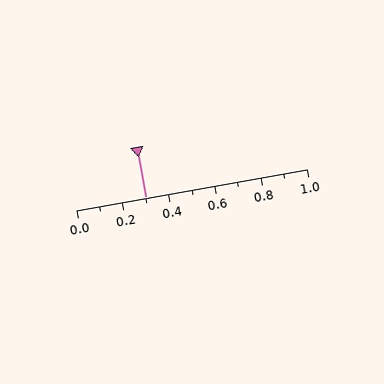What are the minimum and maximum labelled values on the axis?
The axis runs from 0.0 to 1.0.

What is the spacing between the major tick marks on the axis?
The major ticks are spaced 0.2 apart.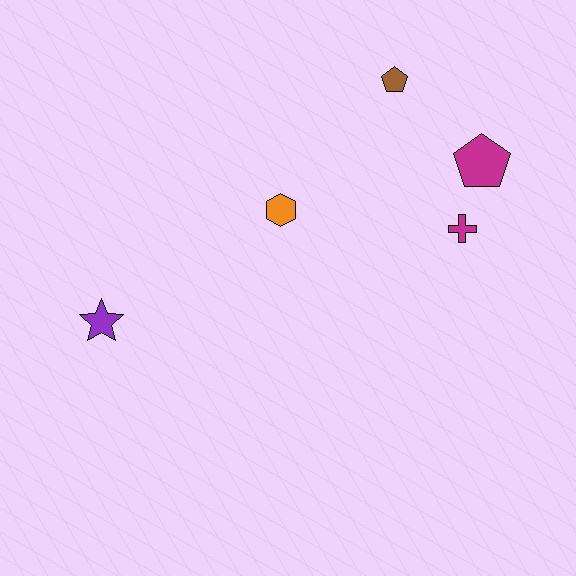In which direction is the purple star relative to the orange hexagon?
The purple star is to the left of the orange hexagon.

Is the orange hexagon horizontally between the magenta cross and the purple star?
Yes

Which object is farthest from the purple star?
The magenta pentagon is farthest from the purple star.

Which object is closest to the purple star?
The orange hexagon is closest to the purple star.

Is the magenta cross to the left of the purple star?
No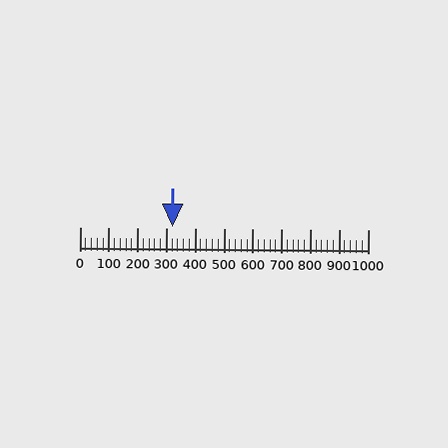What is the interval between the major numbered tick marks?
The major tick marks are spaced 100 units apart.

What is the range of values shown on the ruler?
The ruler shows values from 0 to 1000.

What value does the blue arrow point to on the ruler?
The blue arrow points to approximately 320.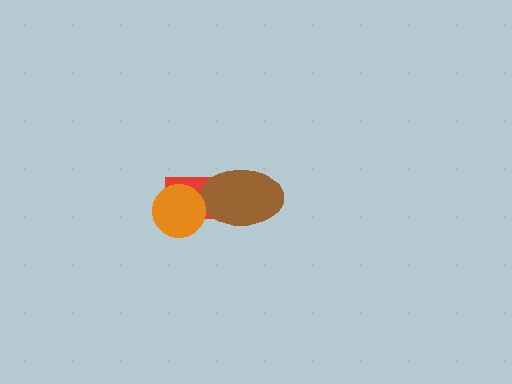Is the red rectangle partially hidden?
Yes, it is partially covered by another shape.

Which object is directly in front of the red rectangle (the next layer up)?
The brown ellipse is directly in front of the red rectangle.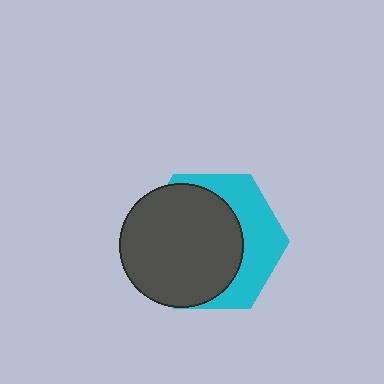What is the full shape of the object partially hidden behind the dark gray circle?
The partially hidden object is a cyan hexagon.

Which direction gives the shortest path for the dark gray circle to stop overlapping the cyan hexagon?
Moving left gives the shortest separation.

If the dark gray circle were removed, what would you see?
You would see the complete cyan hexagon.